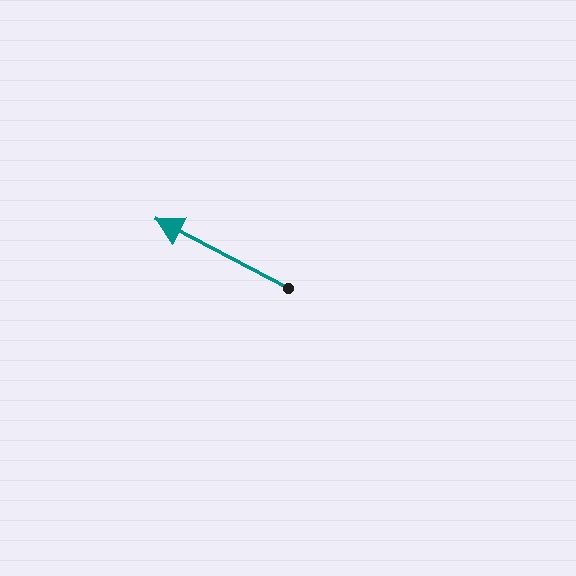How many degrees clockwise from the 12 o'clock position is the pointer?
Approximately 298 degrees.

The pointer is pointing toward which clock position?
Roughly 10 o'clock.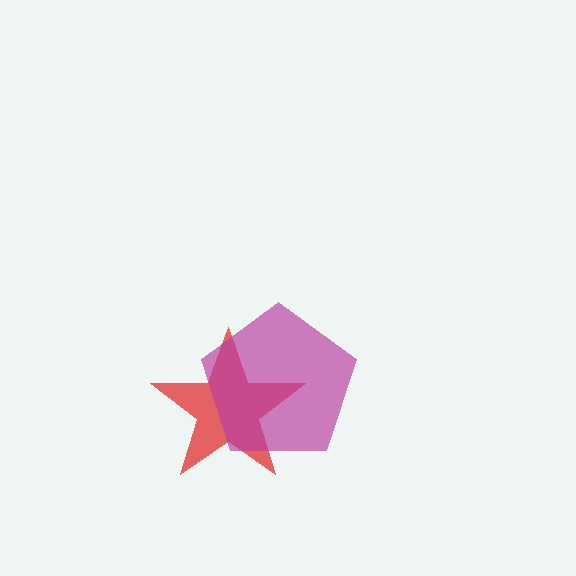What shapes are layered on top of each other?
The layered shapes are: a red star, a magenta pentagon.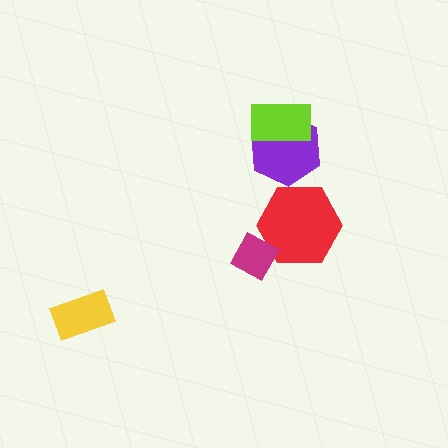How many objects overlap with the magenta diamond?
1 object overlaps with the magenta diamond.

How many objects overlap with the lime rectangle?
1 object overlaps with the lime rectangle.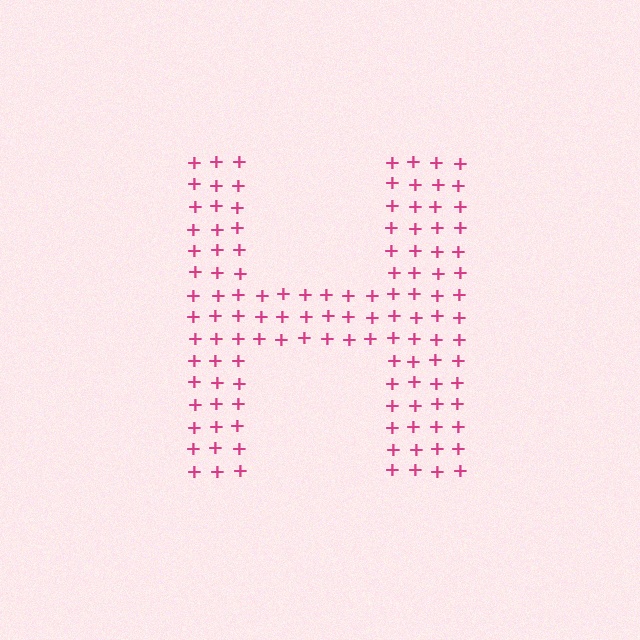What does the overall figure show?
The overall figure shows the letter H.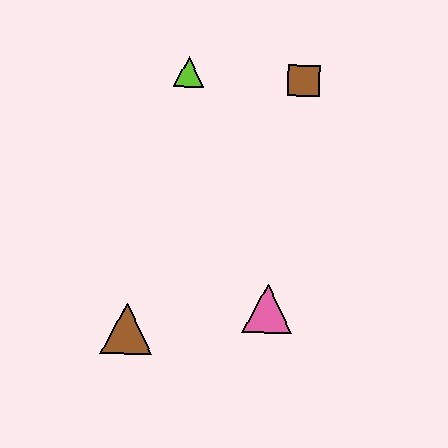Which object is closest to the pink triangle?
The brown triangle is closest to the pink triangle.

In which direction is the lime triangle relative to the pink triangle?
The lime triangle is above the pink triangle.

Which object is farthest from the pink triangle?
The lime triangle is farthest from the pink triangle.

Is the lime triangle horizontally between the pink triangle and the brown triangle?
Yes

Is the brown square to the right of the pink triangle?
Yes